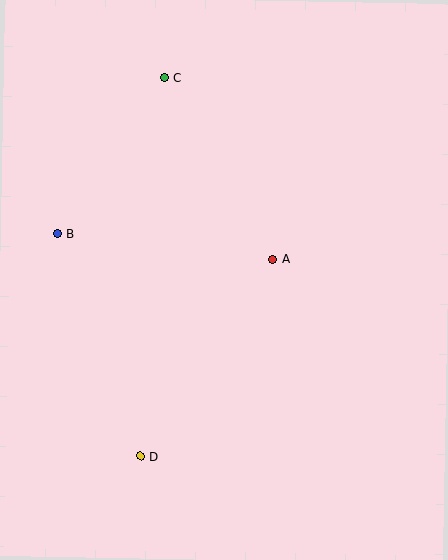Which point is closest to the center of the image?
Point A at (273, 259) is closest to the center.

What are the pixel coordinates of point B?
Point B is at (57, 234).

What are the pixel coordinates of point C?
Point C is at (164, 78).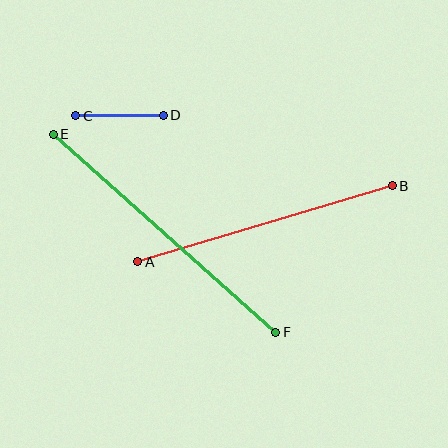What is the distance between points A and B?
The distance is approximately 266 pixels.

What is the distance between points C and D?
The distance is approximately 87 pixels.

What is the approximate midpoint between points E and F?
The midpoint is at approximately (164, 233) pixels.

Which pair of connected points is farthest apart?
Points E and F are farthest apart.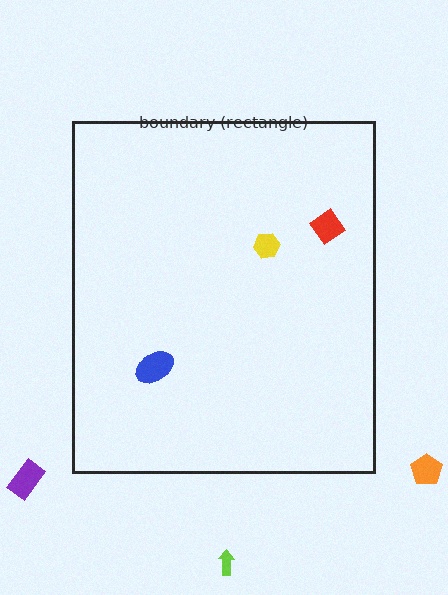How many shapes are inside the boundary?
3 inside, 3 outside.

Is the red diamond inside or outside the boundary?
Inside.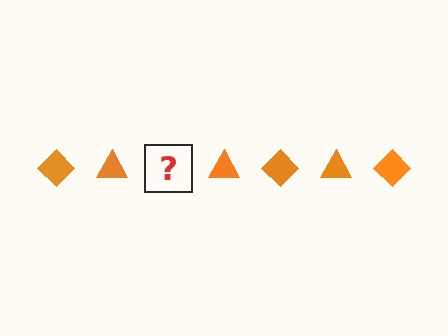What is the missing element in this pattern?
The missing element is an orange diamond.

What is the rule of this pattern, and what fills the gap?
The rule is that the pattern cycles through diamond, triangle shapes in orange. The gap should be filled with an orange diamond.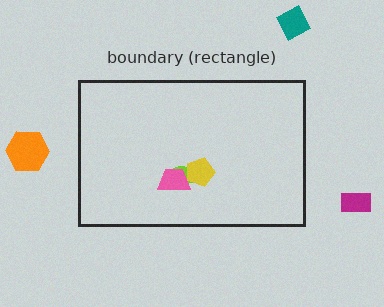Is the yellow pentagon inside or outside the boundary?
Inside.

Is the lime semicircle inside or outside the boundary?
Inside.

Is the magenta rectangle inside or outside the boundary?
Outside.